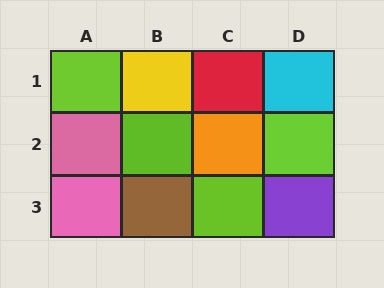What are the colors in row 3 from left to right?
Pink, brown, lime, purple.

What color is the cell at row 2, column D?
Lime.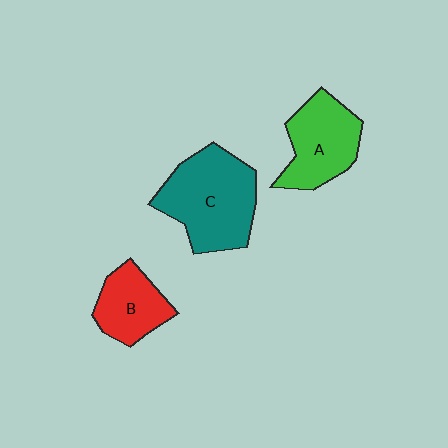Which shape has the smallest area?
Shape B (red).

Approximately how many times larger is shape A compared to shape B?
Approximately 1.3 times.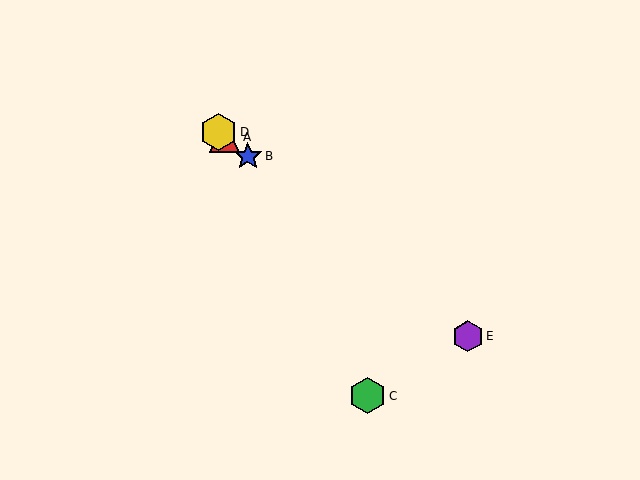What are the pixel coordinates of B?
Object B is at (248, 156).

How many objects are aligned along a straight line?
4 objects (A, B, D, E) are aligned along a straight line.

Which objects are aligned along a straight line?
Objects A, B, D, E are aligned along a straight line.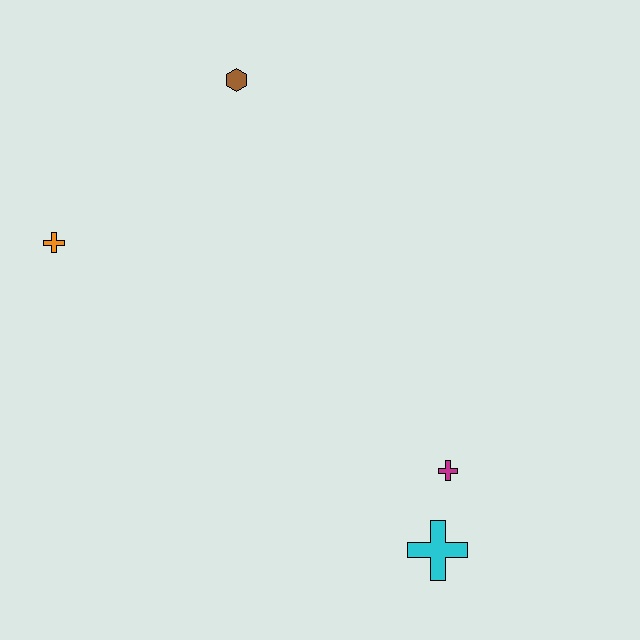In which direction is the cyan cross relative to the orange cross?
The cyan cross is to the right of the orange cross.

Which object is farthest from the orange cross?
The cyan cross is farthest from the orange cross.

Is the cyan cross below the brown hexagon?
Yes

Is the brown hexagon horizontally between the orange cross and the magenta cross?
Yes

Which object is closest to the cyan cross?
The magenta cross is closest to the cyan cross.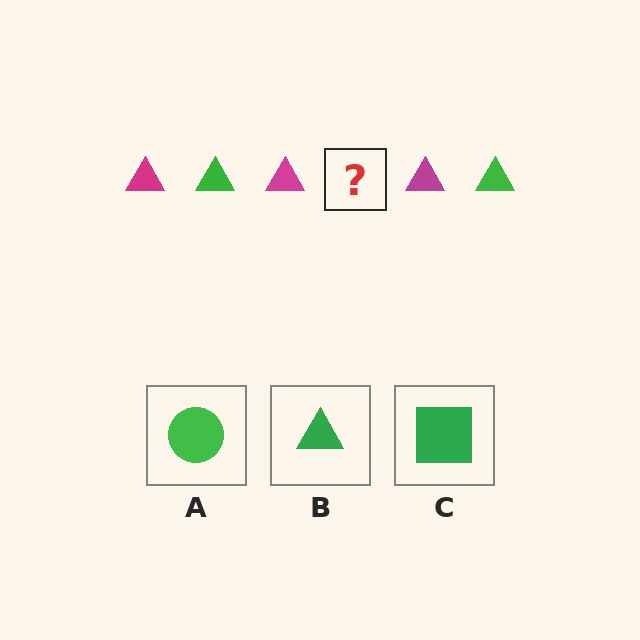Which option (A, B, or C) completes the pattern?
B.